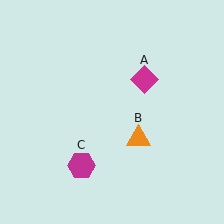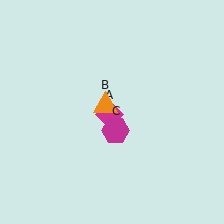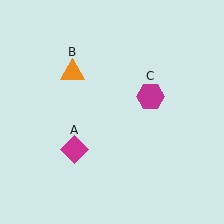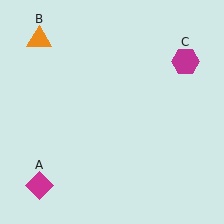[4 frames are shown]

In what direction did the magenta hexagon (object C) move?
The magenta hexagon (object C) moved up and to the right.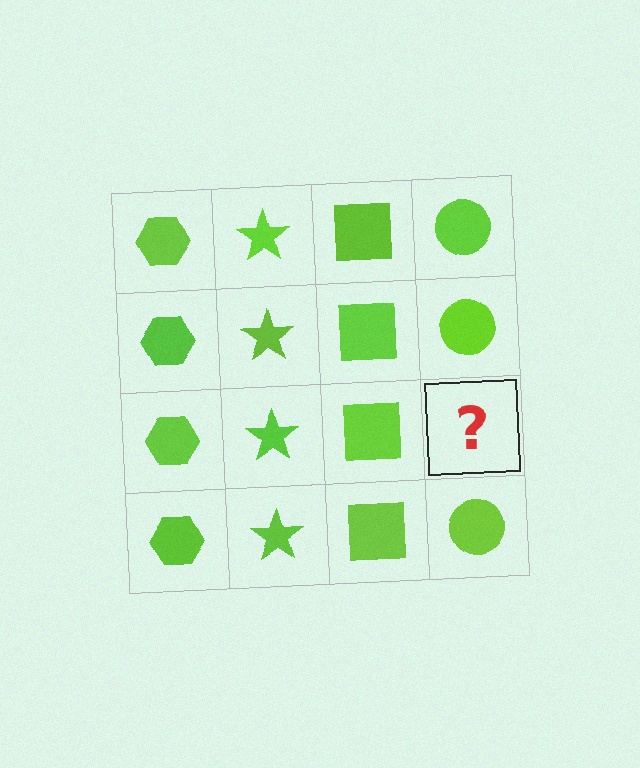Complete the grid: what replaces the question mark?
The question mark should be replaced with a lime circle.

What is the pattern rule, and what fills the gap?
The rule is that each column has a consistent shape. The gap should be filled with a lime circle.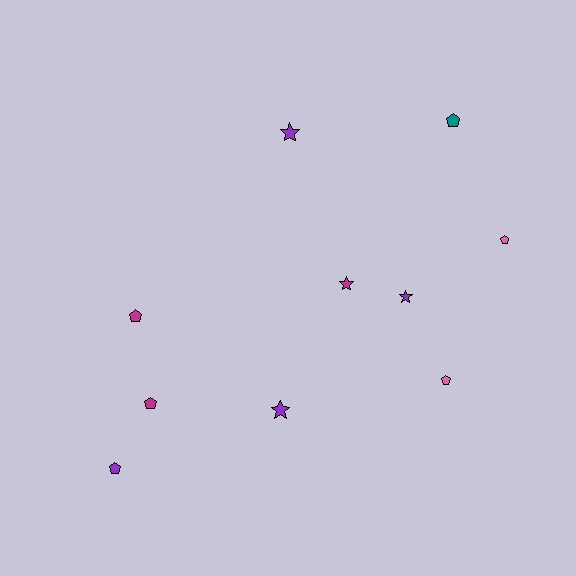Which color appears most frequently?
Purple, with 4 objects.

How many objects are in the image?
There are 10 objects.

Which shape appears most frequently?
Pentagon, with 6 objects.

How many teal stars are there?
There are no teal stars.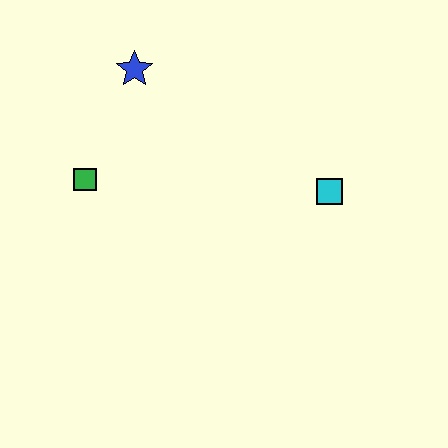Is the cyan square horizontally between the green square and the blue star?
No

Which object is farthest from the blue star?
The cyan square is farthest from the blue star.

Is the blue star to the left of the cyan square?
Yes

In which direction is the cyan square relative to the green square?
The cyan square is to the right of the green square.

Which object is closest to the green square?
The blue star is closest to the green square.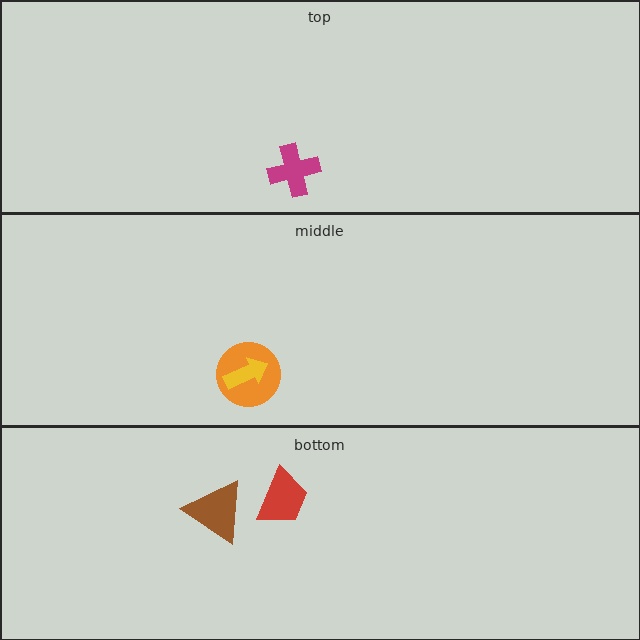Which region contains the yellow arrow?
The middle region.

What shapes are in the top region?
The magenta cross.